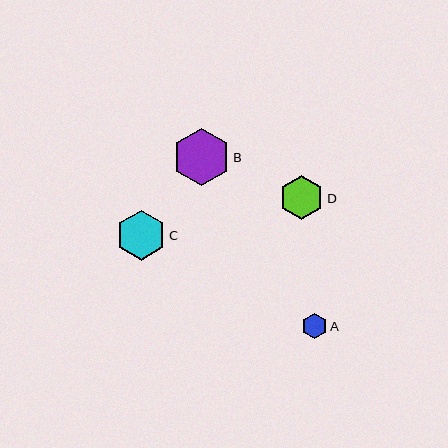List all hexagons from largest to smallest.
From largest to smallest: B, C, D, A.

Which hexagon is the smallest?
Hexagon A is the smallest with a size of approximately 25 pixels.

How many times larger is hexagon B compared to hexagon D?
Hexagon B is approximately 1.3 times the size of hexagon D.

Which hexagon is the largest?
Hexagon B is the largest with a size of approximately 57 pixels.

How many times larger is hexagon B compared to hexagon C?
Hexagon B is approximately 1.1 times the size of hexagon C.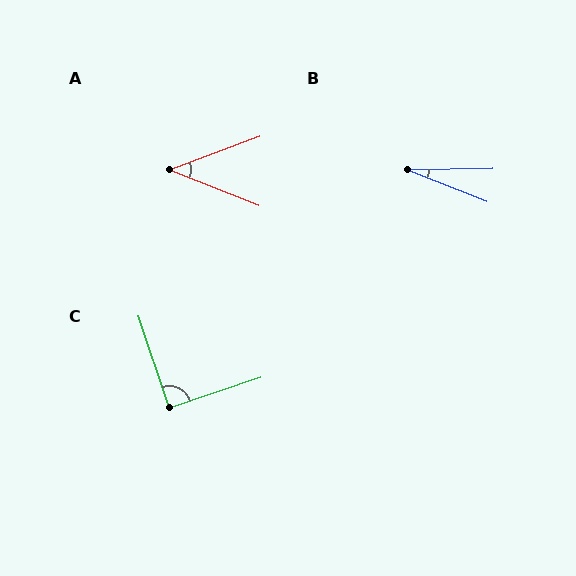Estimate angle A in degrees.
Approximately 42 degrees.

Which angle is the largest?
C, at approximately 90 degrees.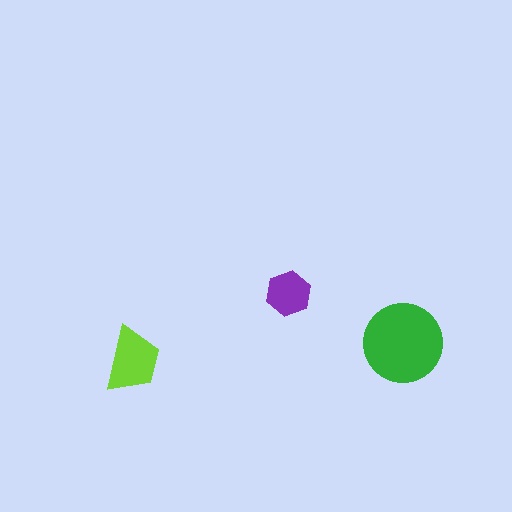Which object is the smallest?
The purple hexagon.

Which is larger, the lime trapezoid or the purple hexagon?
The lime trapezoid.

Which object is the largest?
The green circle.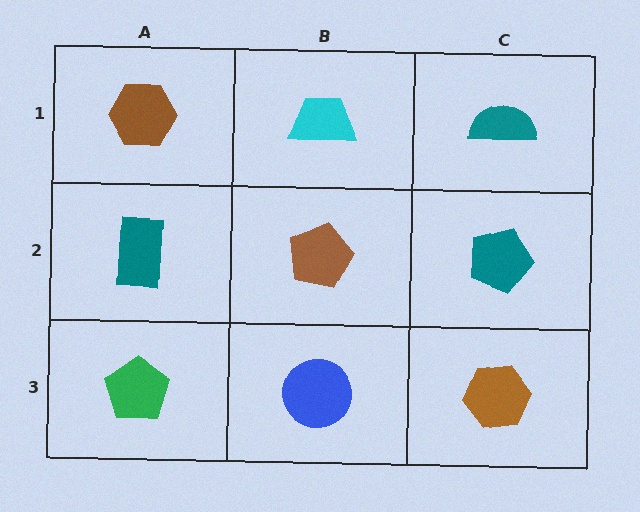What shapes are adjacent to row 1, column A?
A teal rectangle (row 2, column A), a cyan trapezoid (row 1, column B).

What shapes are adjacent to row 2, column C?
A teal semicircle (row 1, column C), a brown hexagon (row 3, column C), a brown pentagon (row 2, column B).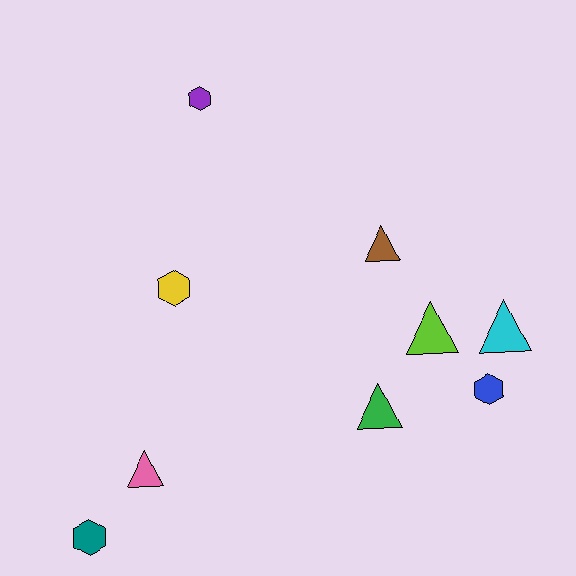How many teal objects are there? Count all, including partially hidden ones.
There is 1 teal object.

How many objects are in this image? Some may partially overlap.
There are 9 objects.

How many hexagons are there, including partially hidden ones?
There are 4 hexagons.